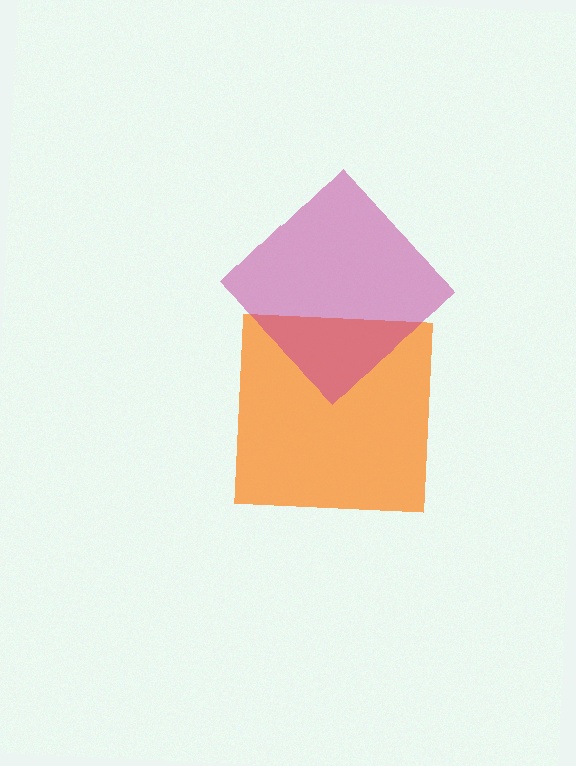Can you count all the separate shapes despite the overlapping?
Yes, there are 2 separate shapes.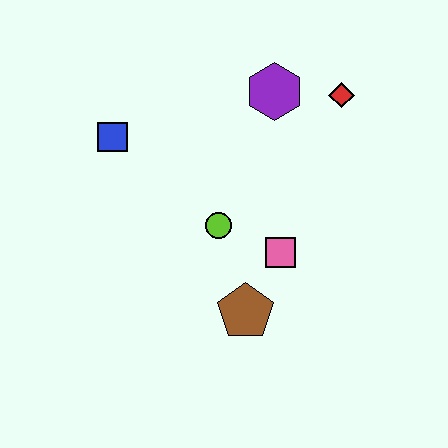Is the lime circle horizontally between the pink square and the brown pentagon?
No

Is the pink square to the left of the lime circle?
No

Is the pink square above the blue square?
No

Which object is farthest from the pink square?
The blue square is farthest from the pink square.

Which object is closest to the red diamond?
The purple hexagon is closest to the red diamond.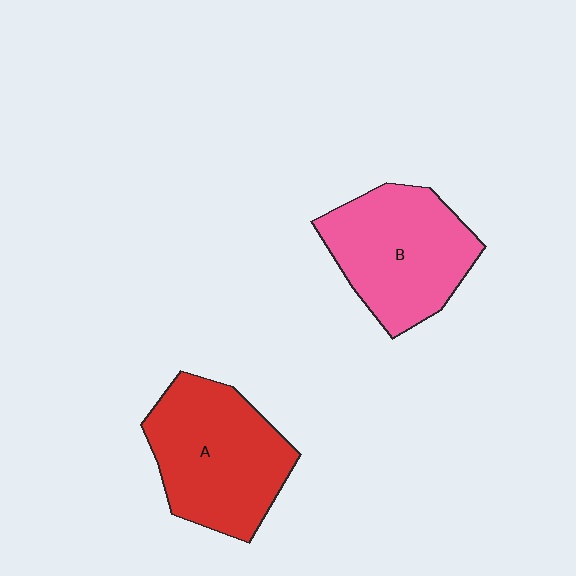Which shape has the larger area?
Shape A (red).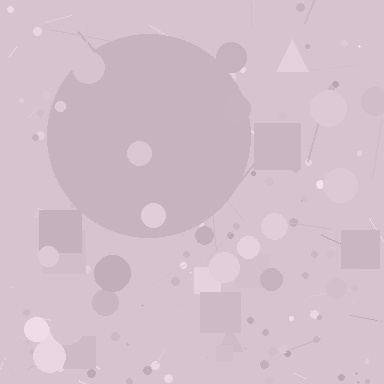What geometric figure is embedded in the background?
A circle is embedded in the background.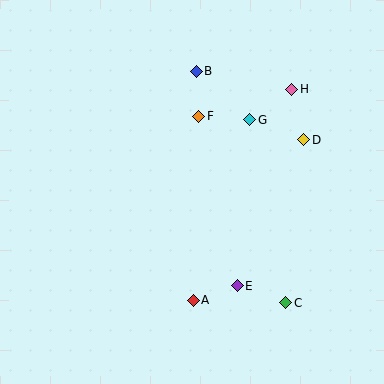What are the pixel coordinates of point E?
Point E is at (237, 286).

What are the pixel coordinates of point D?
Point D is at (304, 140).